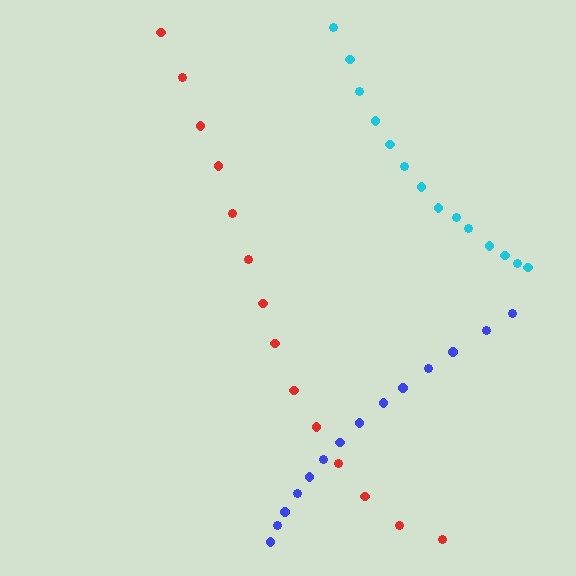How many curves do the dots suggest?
There are 3 distinct paths.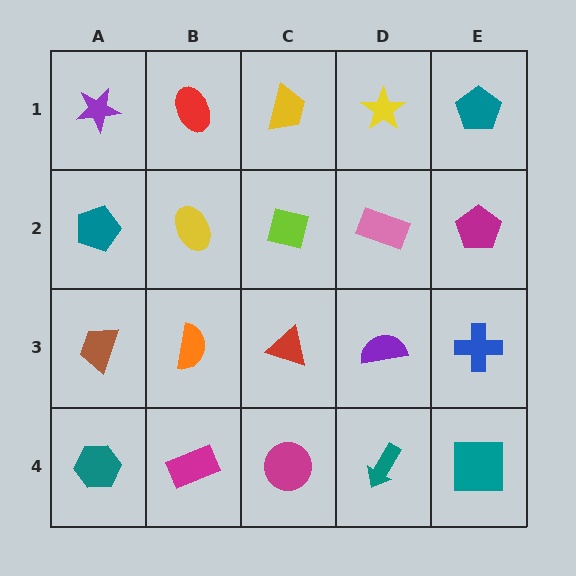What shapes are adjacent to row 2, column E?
A teal pentagon (row 1, column E), a blue cross (row 3, column E), a pink rectangle (row 2, column D).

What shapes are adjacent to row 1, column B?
A yellow ellipse (row 2, column B), a purple star (row 1, column A), a yellow trapezoid (row 1, column C).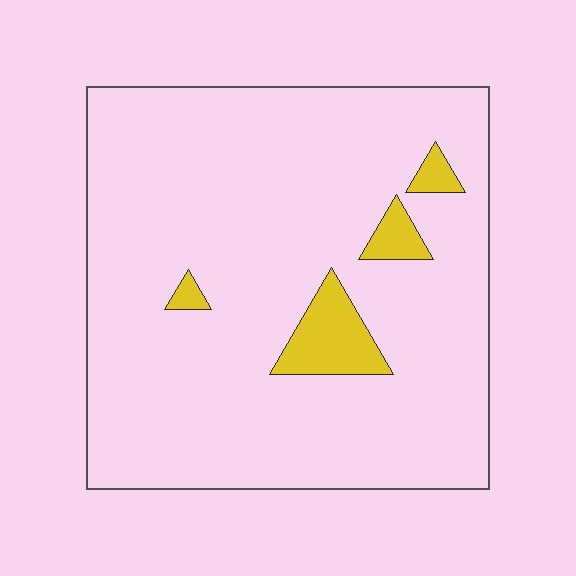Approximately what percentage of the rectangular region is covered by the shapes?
Approximately 5%.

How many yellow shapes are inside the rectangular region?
4.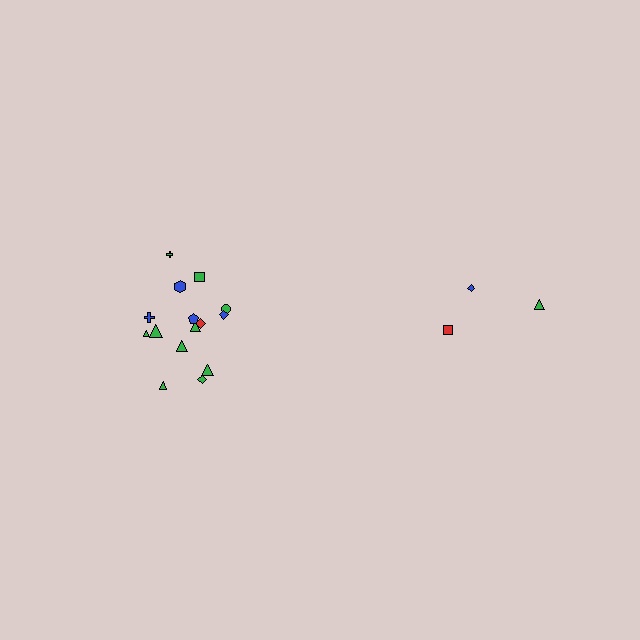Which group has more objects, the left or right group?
The left group.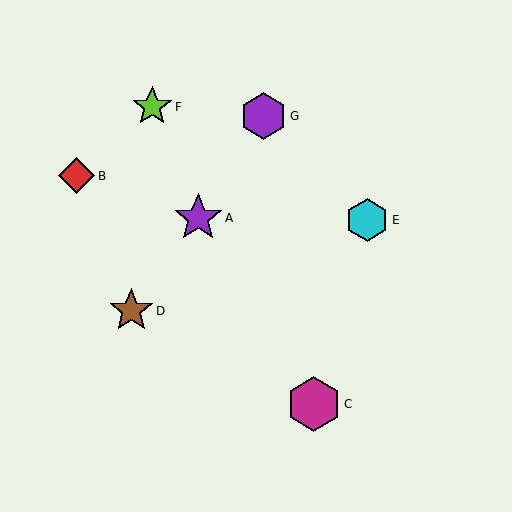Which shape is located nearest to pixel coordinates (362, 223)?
The cyan hexagon (labeled E) at (367, 220) is nearest to that location.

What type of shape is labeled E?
Shape E is a cyan hexagon.